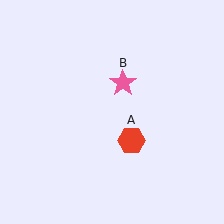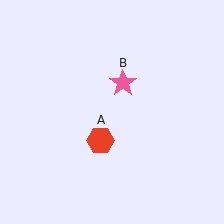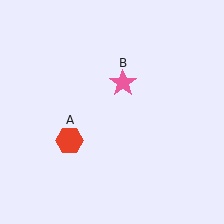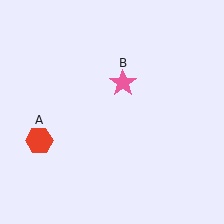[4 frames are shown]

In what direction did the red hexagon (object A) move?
The red hexagon (object A) moved left.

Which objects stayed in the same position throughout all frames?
Pink star (object B) remained stationary.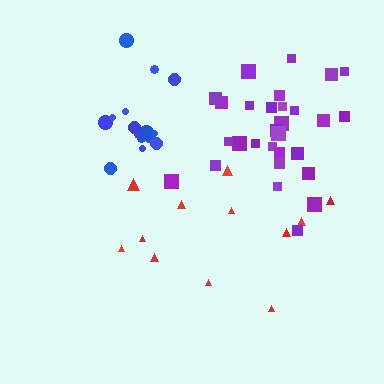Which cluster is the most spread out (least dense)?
Red.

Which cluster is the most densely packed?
Blue.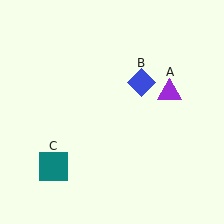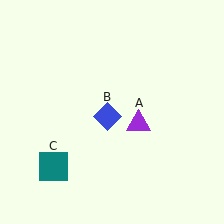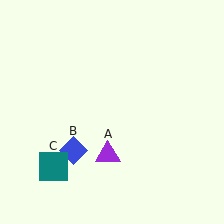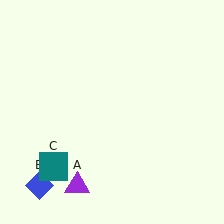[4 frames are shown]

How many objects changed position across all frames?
2 objects changed position: purple triangle (object A), blue diamond (object B).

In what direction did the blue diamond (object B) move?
The blue diamond (object B) moved down and to the left.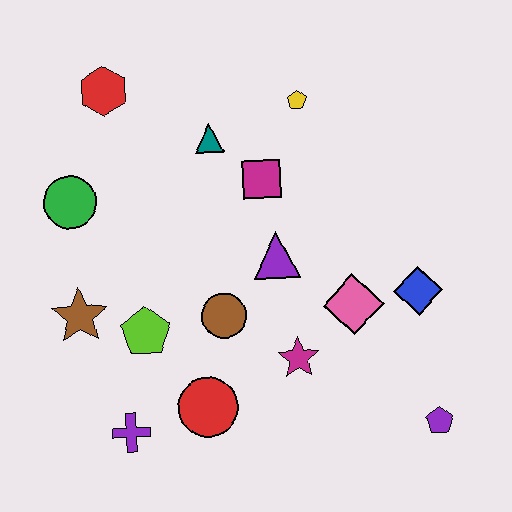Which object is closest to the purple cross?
The red circle is closest to the purple cross.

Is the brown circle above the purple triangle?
No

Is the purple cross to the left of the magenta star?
Yes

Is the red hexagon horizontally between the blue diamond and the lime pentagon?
No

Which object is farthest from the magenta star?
The red hexagon is farthest from the magenta star.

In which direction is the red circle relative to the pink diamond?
The red circle is to the left of the pink diamond.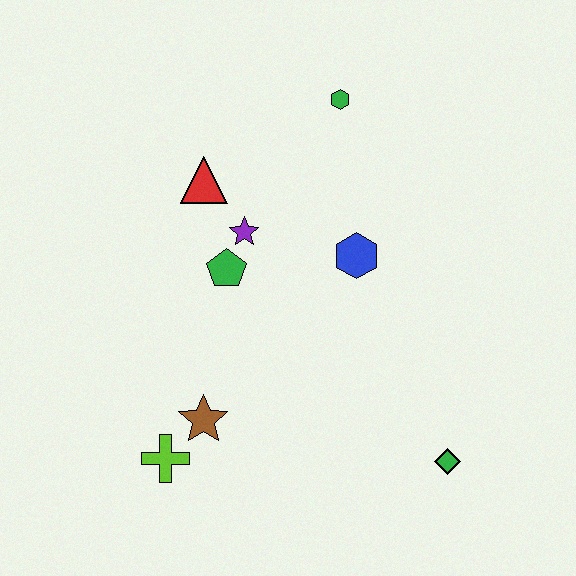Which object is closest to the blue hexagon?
The purple star is closest to the blue hexagon.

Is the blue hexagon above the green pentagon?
Yes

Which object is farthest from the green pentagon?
The green diamond is farthest from the green pentagon.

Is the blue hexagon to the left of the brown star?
No